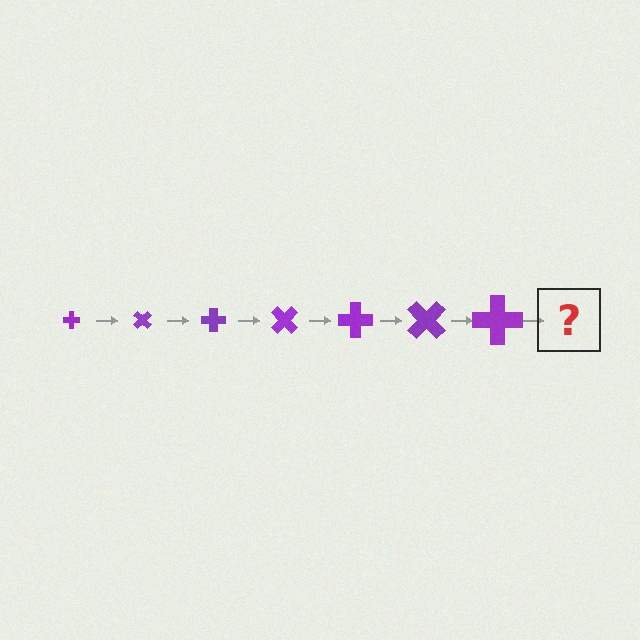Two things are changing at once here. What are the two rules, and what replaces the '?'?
The two rules are that the cross grows larger each step and it rotates 45 degrees each step. The '?' should be a cross, larger than the previous one and rotated 315 degrees from the start.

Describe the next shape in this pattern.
It should be a cross, larger than the previous one and rotated 315 degrees from the start.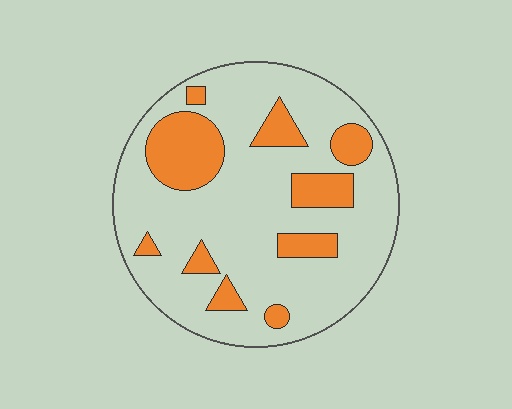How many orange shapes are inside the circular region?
10.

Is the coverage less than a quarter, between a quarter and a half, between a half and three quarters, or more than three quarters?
Less than a quarter.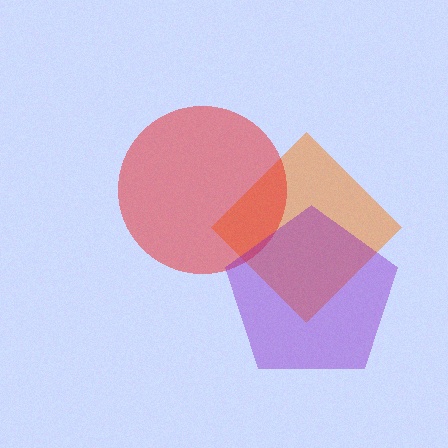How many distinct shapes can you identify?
There are 3 distinct shapes: an orange diamond, a red circle, a purple pentagon.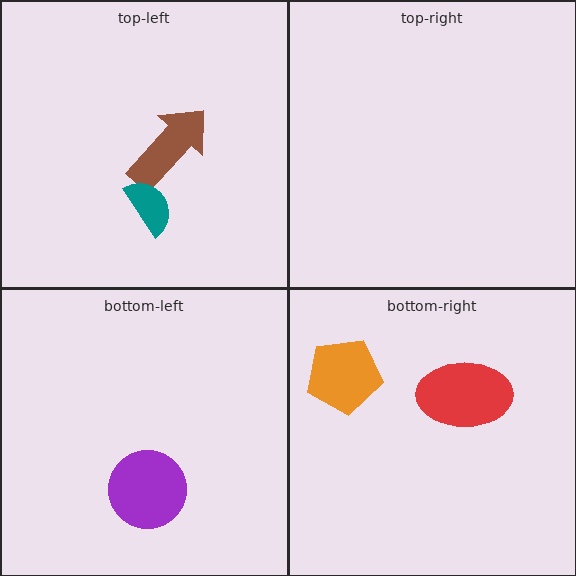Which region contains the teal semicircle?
The top-left region.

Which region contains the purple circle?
The bottom-left region.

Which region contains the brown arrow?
The top-left region.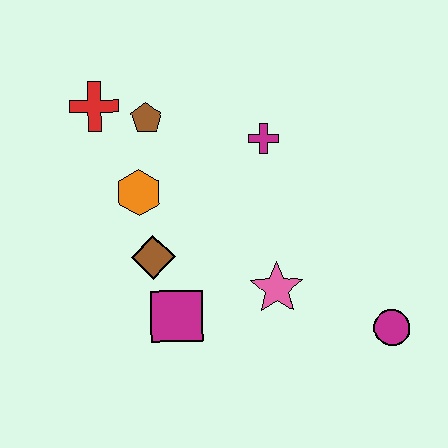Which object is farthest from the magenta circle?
The red cross is farthest from the magenta circle.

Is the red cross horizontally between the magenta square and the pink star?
No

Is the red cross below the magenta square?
No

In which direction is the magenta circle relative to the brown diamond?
The magenta circle is to the right of the brown diamond.